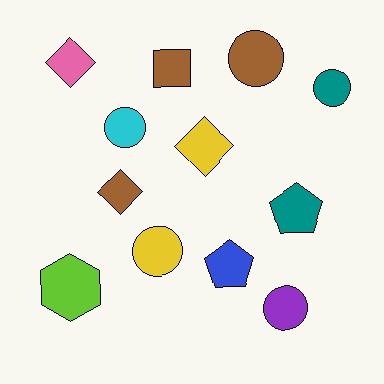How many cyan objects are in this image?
There is 1 cyan object.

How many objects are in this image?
There are 12 objects.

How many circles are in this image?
There are 5 circles.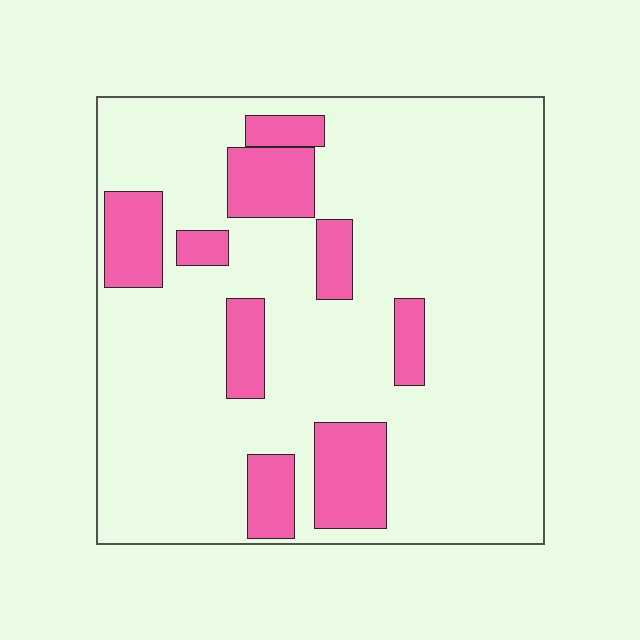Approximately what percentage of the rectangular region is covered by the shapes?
Approximately 20%.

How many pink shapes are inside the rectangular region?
9.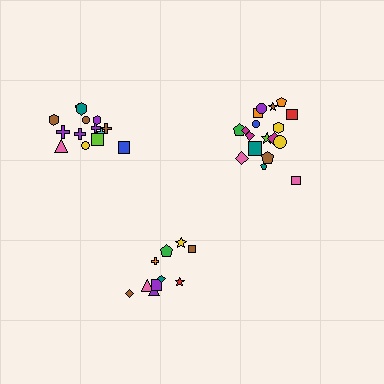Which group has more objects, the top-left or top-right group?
The top-right group.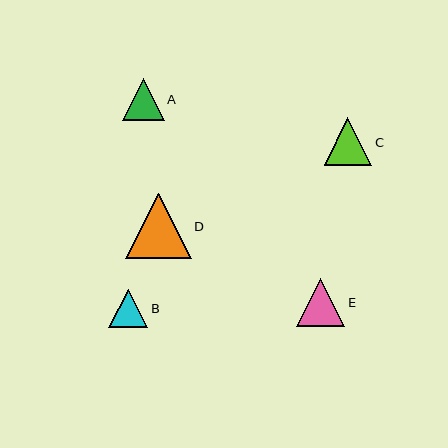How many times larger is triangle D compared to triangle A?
Triangle D is approximately 1.5 times the size of triangle A.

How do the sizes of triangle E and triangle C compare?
Triangle E and triangle C are approximately the same size.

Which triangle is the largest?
Triangle D is the largest with a size of approximately 65 pixels.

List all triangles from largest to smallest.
From largest to smallest: D, E, C, A, B.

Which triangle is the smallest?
Triangle B is the smallest with a size of approximately 39 pixels.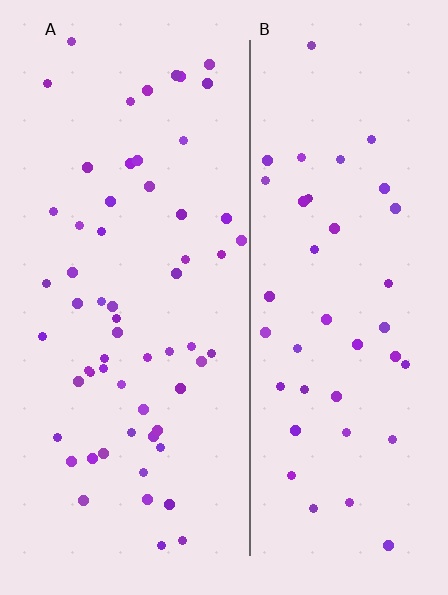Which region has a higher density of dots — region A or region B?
A (the left).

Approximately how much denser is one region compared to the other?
Approximately 1.4× — region A over region B.